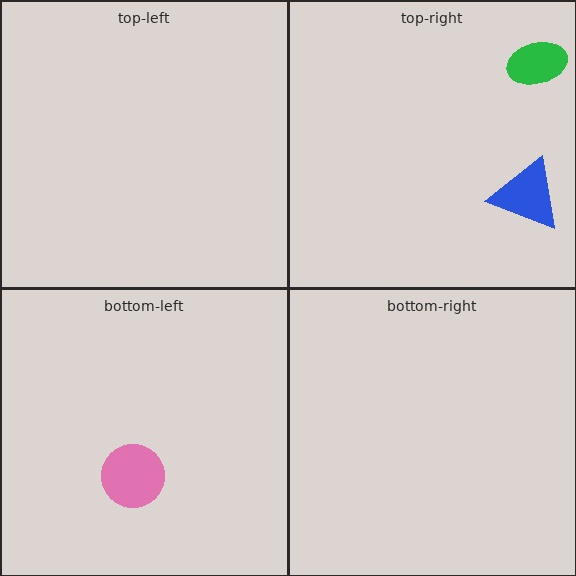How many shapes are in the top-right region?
2.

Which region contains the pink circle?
The bottom-left region.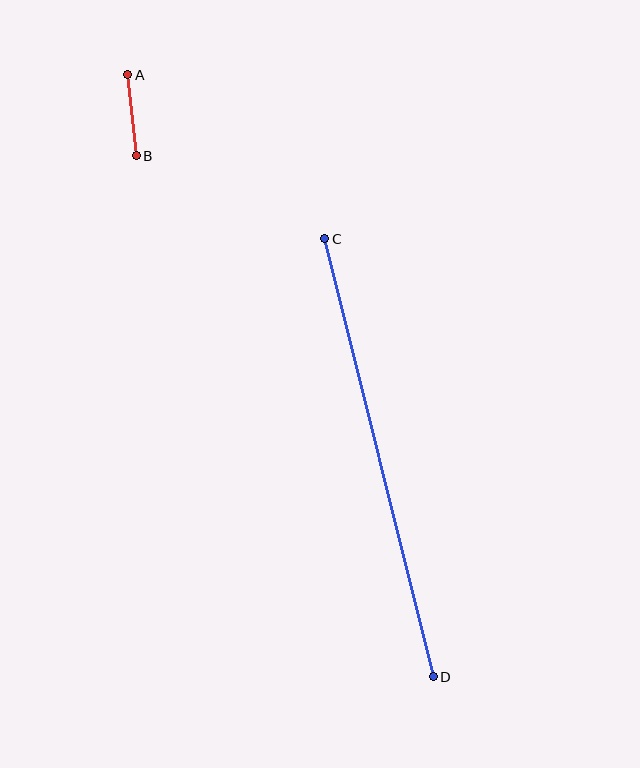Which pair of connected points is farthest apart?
Points C and D are farthest apart.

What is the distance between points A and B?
The distance is approximately 81 pixels.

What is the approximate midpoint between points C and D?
The midpoint is at approximately (379, 458) pixels.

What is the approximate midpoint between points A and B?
The midpoint is at approximately (132, 115) pixels.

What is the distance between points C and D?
The distance is approximately 451 pixels.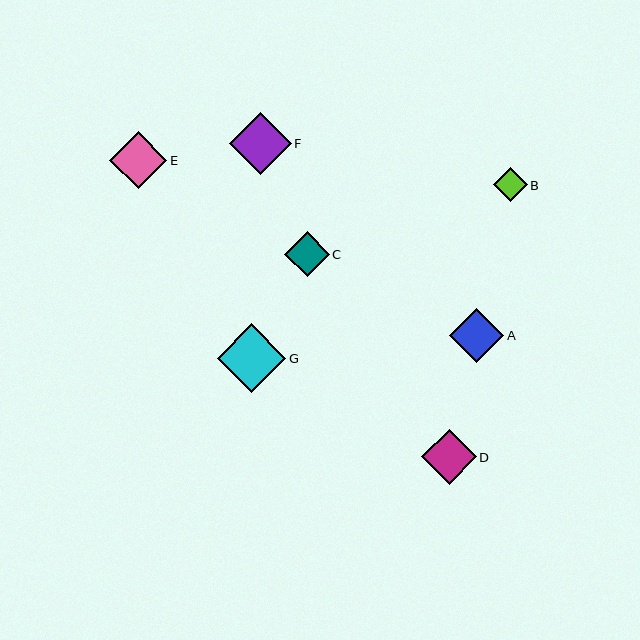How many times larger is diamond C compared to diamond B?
Diamond C is approximately 1.3 times the size of diamond B.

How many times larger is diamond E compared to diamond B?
Diamond E is approximately 1.7 times the size of diamond B.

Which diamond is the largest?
Diamond G is the largest with a size of approximately 69 pixels.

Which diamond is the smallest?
Diamond B is the smallest with a size of approximately 34 pixels.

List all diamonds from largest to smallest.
From largest to smallest: G, F, E, D, A, C, B.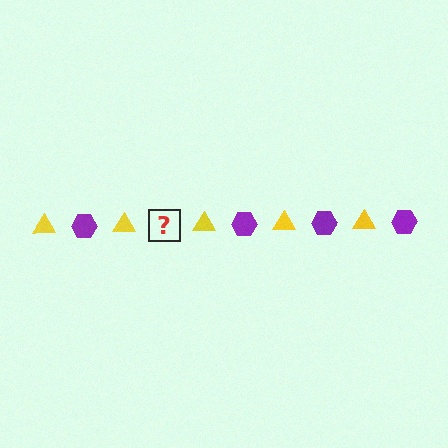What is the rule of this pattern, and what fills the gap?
The rule is that the pattern alternates between yellow triangle and purple hexagon. The gap should be filled with a purple hexagon.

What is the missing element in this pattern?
The missing element is a purple hexagon.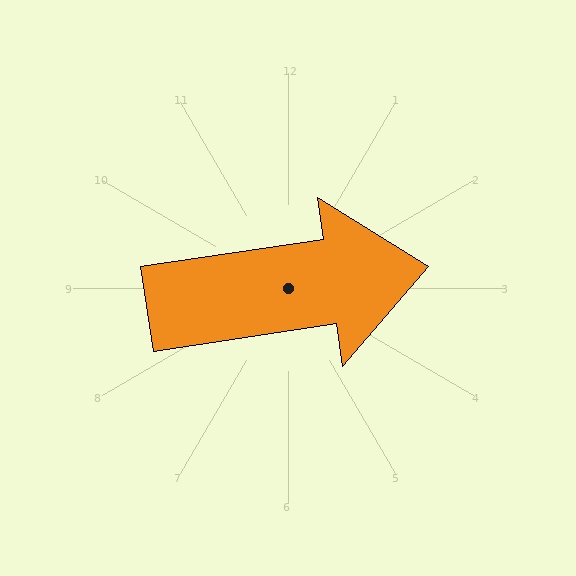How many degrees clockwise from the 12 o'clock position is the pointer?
Approximately 81 degrees.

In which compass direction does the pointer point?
East.